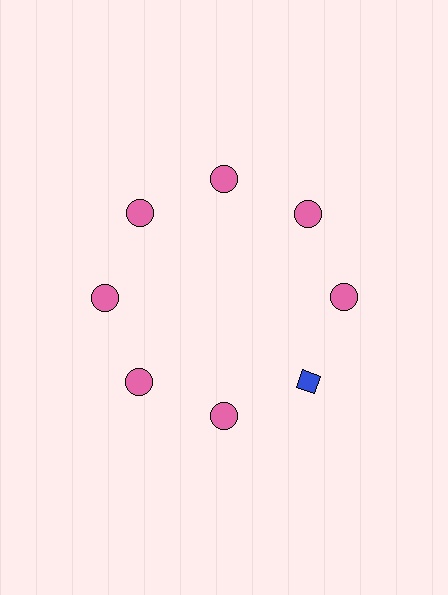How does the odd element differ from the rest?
It differs in both color (blue instead of pink) and shape (diamond instead of circle).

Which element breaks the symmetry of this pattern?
The blue diamond at roughly the 4 o'clock position breaks the symmetry. All other shapes are pink circles.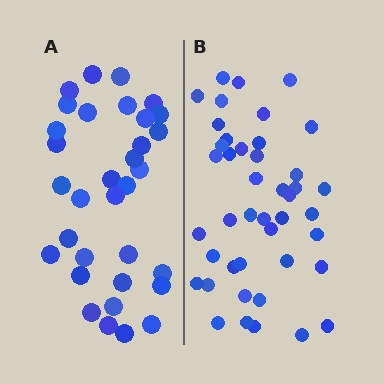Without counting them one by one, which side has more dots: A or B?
Region B (the right region) has more dots.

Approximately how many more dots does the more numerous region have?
Region B has roughly 10 or so more dots than region A.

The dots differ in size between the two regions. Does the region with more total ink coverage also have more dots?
No. Region A has more total ink coverage because its dots are larger, but region B actually contains more individual dots. Total area can be misleading — the number of items is what matters here.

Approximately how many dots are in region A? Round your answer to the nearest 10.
About 30 dots. (The exact count is 33, which rounds to 30.)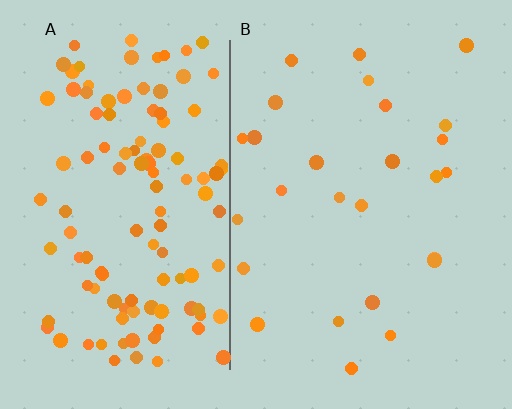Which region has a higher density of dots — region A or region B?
A (the left).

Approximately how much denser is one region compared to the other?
Approximately 4.5× — region A over region B.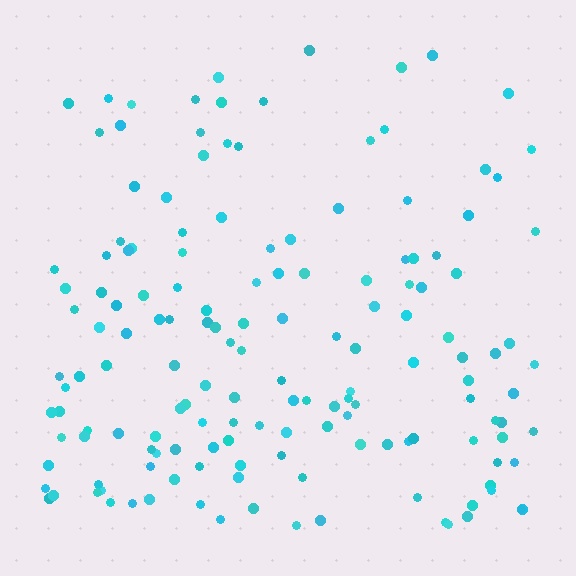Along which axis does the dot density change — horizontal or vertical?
Vertical.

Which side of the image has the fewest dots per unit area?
The top.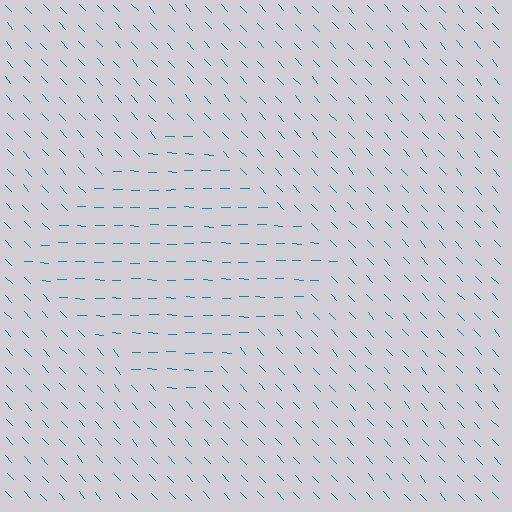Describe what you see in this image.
The image is filled with small teal line segments. A diamond region in the image has lines oriented differently from the surrounding lines, creating a visible texture boundary.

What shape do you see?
I see a diamond.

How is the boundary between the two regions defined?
The boundary is defined purely by a change in line orientation (approximately 45 degrees difference). All lines are the same color and thickness.